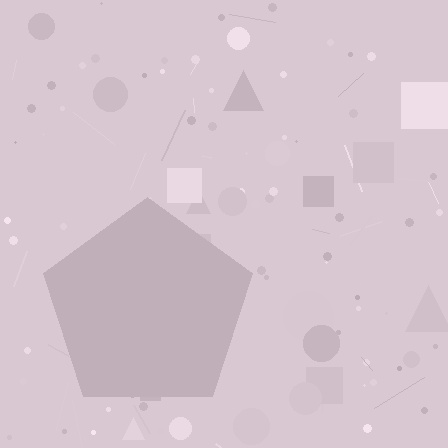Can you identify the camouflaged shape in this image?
The camouflaged shape is a pentagon.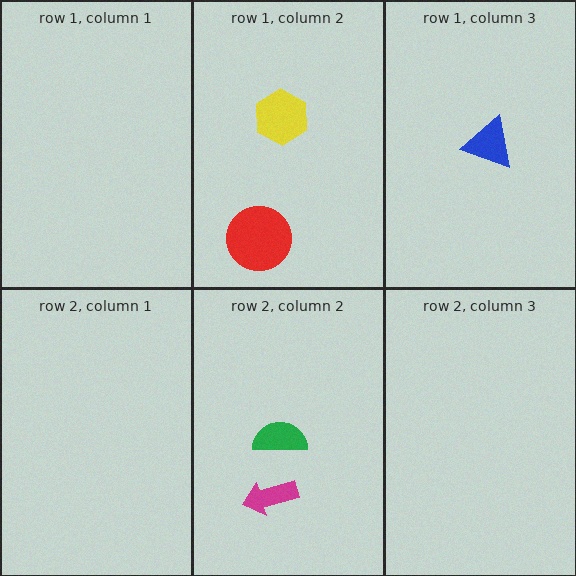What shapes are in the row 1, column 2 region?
The yellow hexagon, the red circle.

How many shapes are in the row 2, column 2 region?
2.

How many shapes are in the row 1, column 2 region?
2.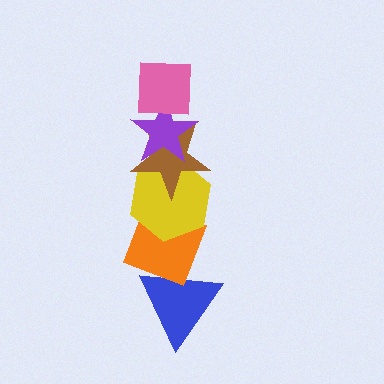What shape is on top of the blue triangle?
The orange diamond is on top of the blue triangle.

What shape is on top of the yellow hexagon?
The brown star is on top of the yellow hexagon.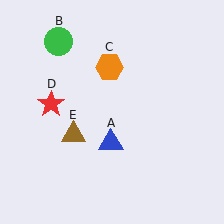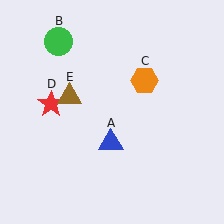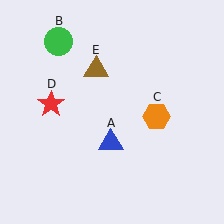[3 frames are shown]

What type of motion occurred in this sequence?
The orange hexagon (object C), brown triangle (object E) rotated clockwise around the center of the scene.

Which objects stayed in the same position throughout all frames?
Blue triangle (object A) and green circle (object B) and red star (object D) remained stationary.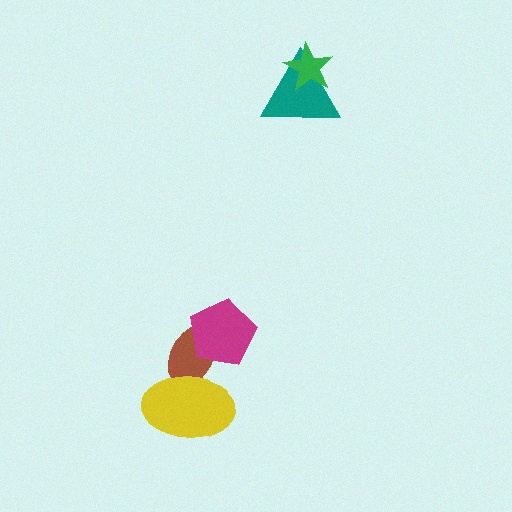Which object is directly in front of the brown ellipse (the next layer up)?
The magenta pentagon is directly in front of the brown ellipse.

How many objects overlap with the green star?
1 object overlaps with the green star.